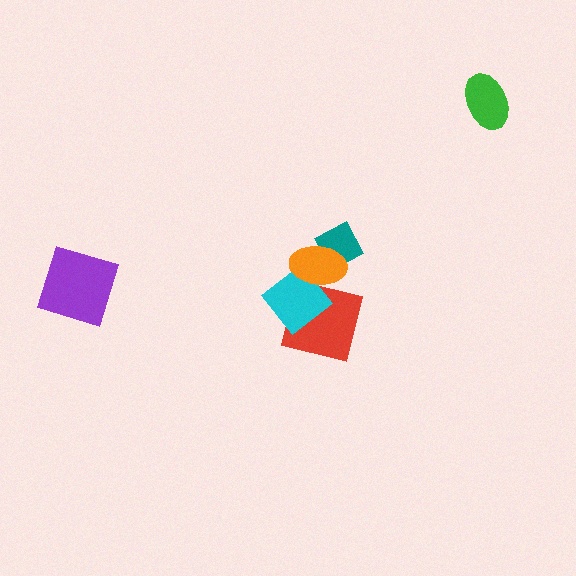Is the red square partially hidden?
Yes, it is partially covered by another shape.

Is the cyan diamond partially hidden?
Yes, it is partially covered by another shape.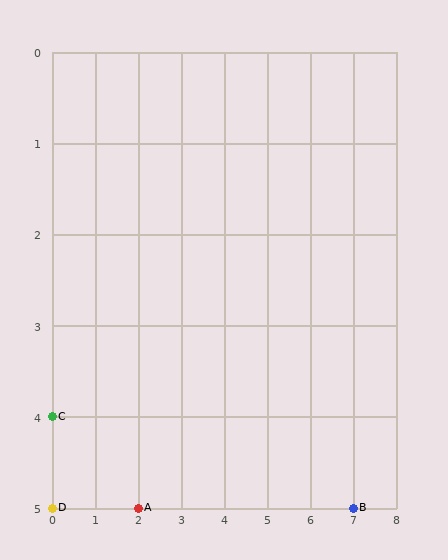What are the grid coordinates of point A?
Point A is at grid coordinates (2, 5).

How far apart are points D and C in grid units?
Points D and C are 1 row apart.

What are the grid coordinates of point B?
Point B is at grid coordinates (7, 5).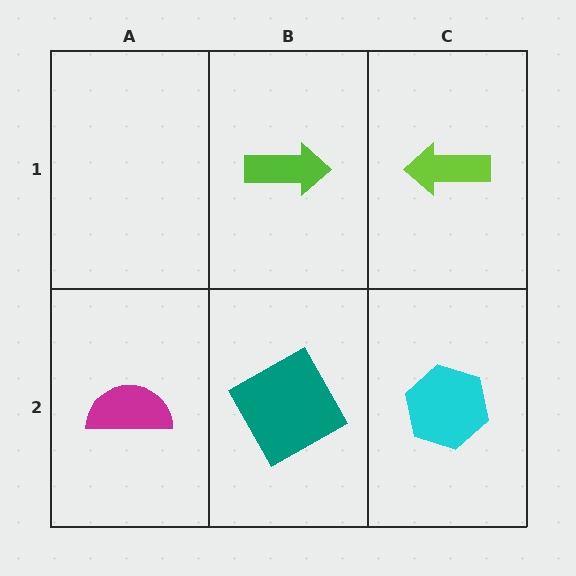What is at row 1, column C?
A lime arrow.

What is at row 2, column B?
A teal square.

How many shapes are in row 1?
2 shapes.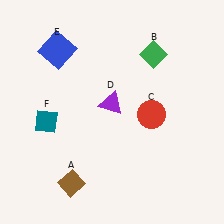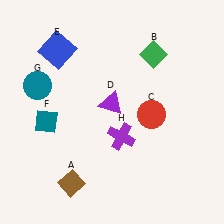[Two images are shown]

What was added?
A teal circle (G), a purple cross (H) were added in Image 2.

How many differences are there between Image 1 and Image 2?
There are 2 differences between the two images.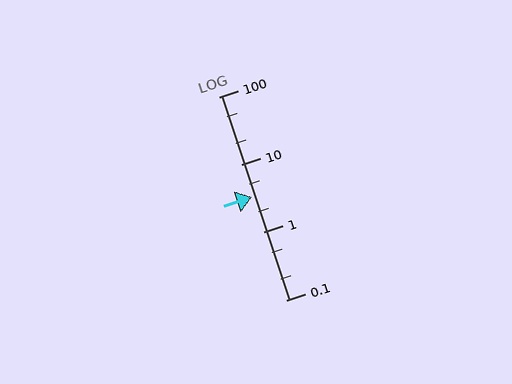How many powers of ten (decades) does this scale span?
The scale spans 3 decades, from 0.1 to 100.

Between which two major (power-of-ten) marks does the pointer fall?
The pointer is between 1 and 10.